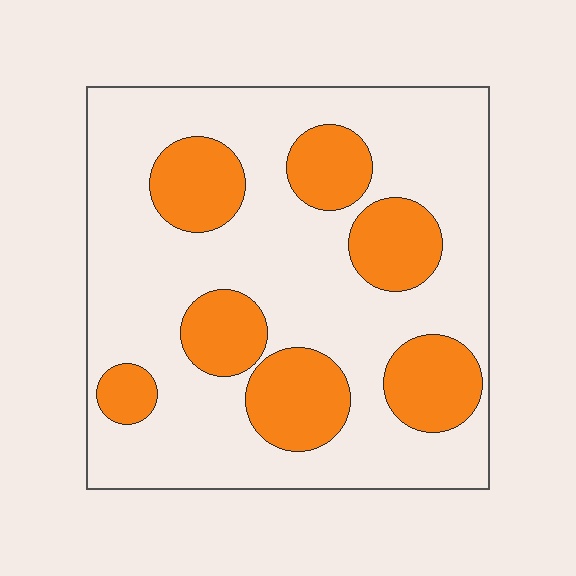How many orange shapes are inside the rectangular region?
7.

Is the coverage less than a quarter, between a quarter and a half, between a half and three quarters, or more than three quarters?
Between a quarter and a half.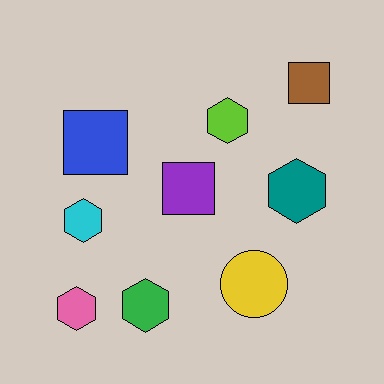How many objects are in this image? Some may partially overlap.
There are 9 objects.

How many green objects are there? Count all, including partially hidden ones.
There is 1 green object.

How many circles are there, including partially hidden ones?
There is 1 circle.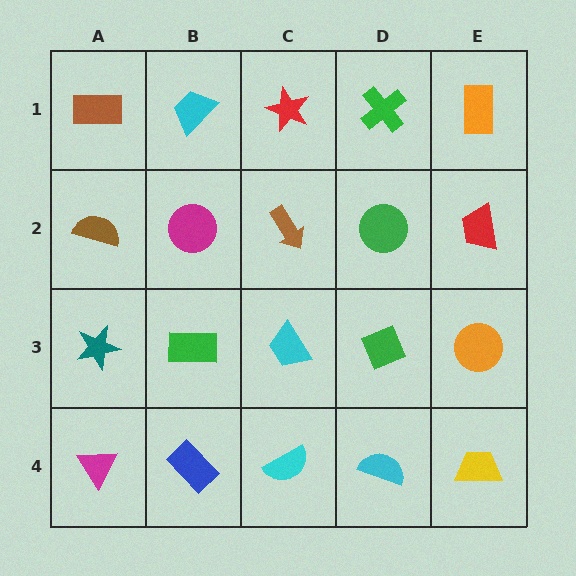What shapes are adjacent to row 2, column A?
A brown rectangle (row 1, column A), a teal star (row 3, column A), a magenta circle (row 2, column B).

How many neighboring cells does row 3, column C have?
4.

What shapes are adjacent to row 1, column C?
A brown arrow (row 2, column C), a cyan trapezoid (row 1, column B), a green cross (row 1, column D).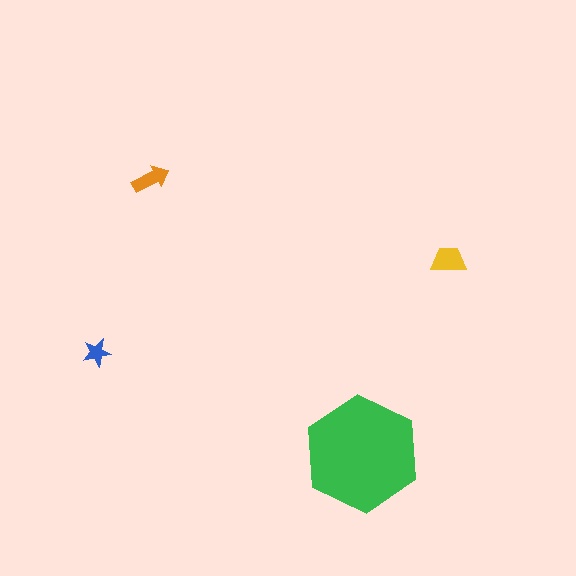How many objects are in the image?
There are 4 objects in the image.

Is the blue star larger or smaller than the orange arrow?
Smaller.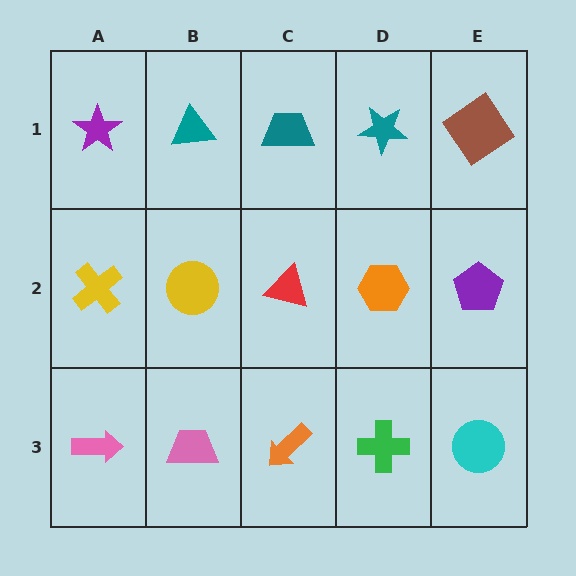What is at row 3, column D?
A green cross.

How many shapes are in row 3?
5 shapes.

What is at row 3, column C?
An orange arrow.